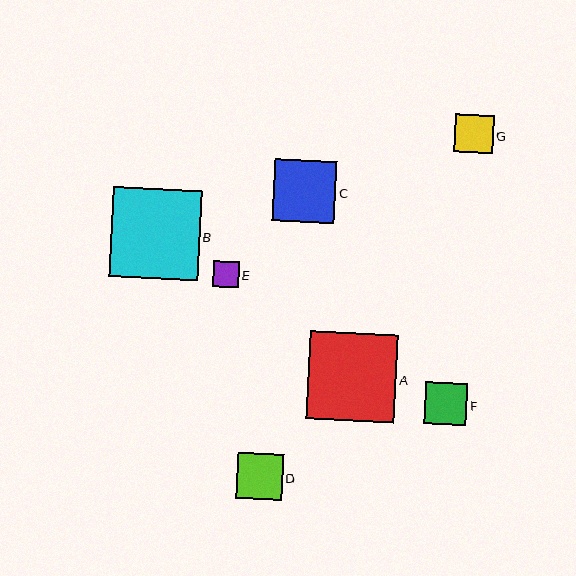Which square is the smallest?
Square E is the smallest with a size of approximately 26 pixels.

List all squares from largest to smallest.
From largest to smallest: B, A, C, D, F, G, E.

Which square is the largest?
Square B is the largest with a size of approximately 89 pixels.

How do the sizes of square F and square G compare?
Square F and square G are approximately the same size.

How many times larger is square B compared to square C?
Square B is approximately 1.4 times the size of square C.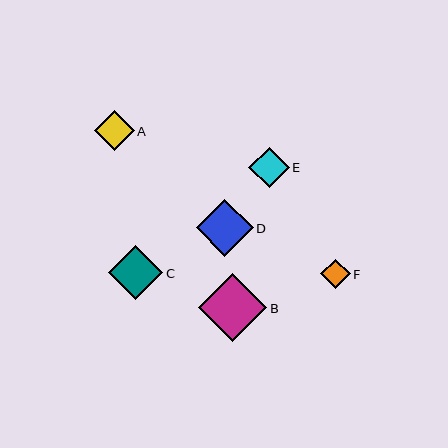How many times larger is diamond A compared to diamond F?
Diamond A is approximately 1.3 times the size of diamond F.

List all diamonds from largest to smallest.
From largest to smallest: B, D, C, E, A, F.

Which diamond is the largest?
Diamond B is the largest with a size of approximately 68 pixels.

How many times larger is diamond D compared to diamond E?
Diamond D is approximately 1.4 times the size of diamond E.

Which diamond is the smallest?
Diamond F is the smallest with a size of approximately 30 pixels.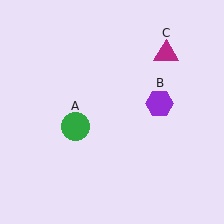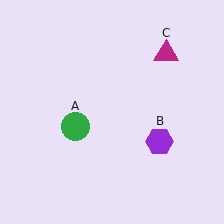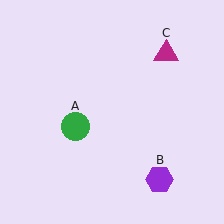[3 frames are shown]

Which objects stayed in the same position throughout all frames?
Green circle (object A) and magenta triangle (object C) remained stationary.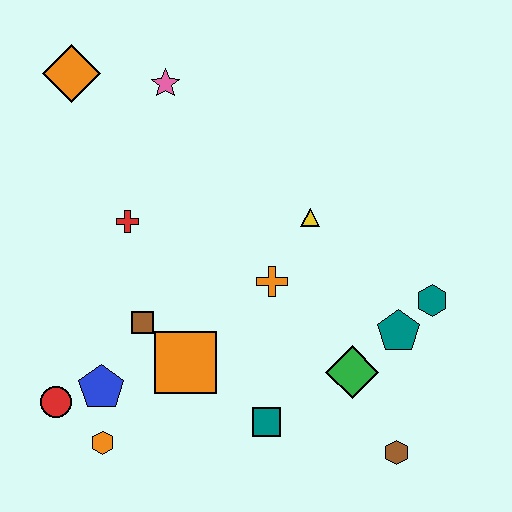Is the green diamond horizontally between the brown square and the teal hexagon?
Yes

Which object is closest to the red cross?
The brown square is closest to the red cross.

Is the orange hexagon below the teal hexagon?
Yes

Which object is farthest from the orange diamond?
The brown hexagon is farthest from the orange diamond.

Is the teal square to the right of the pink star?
Yes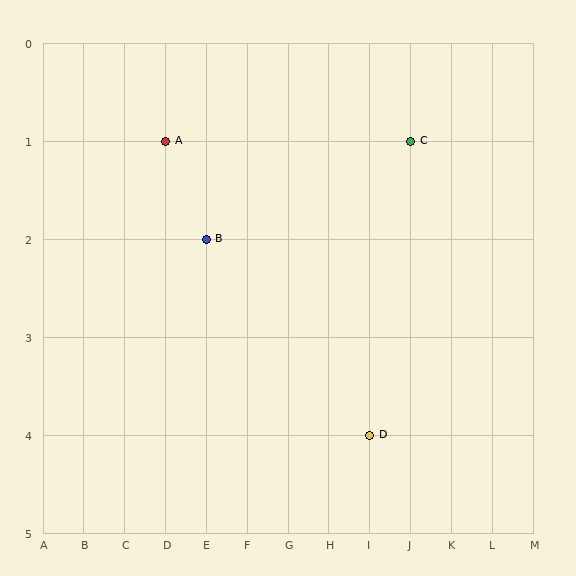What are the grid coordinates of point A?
Point A is at grid coordinates (D, 1).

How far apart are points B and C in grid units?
Points B and C are 5 columns and 1 row apart (about 5.1 grid units diagonally).